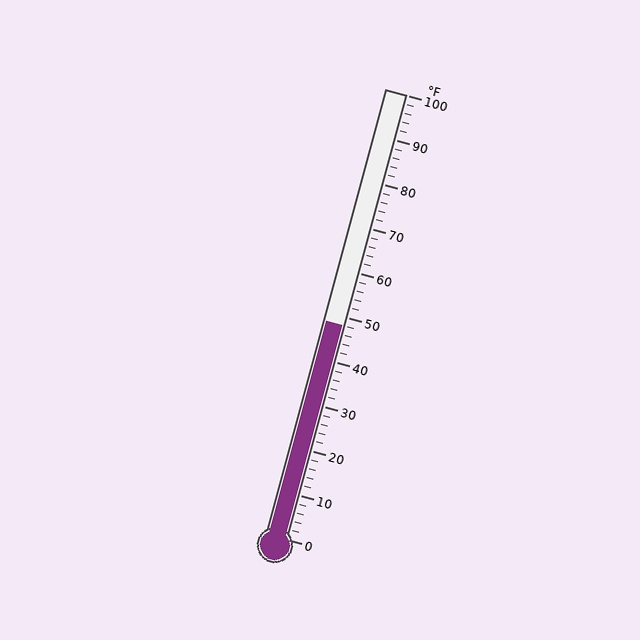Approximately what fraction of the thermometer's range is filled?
The thermometer is filled to approximately 50% of its range.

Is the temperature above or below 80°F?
The temperature is below 80°F.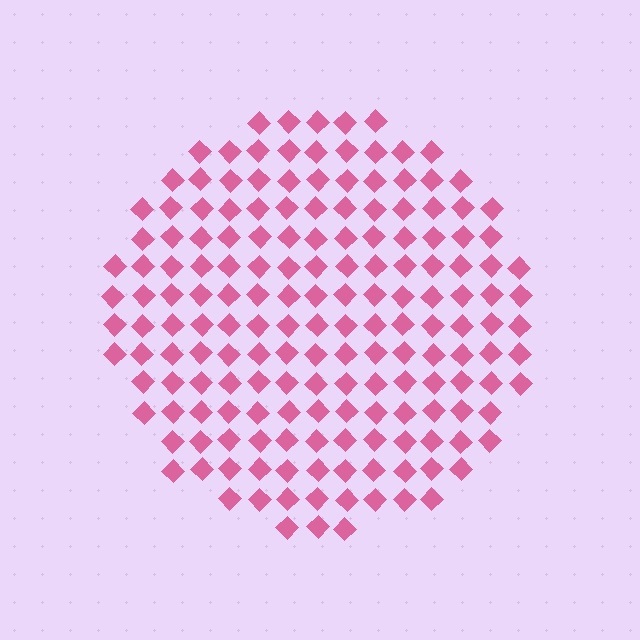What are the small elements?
The small elements are diamonds.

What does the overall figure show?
The overall figure shows a circle.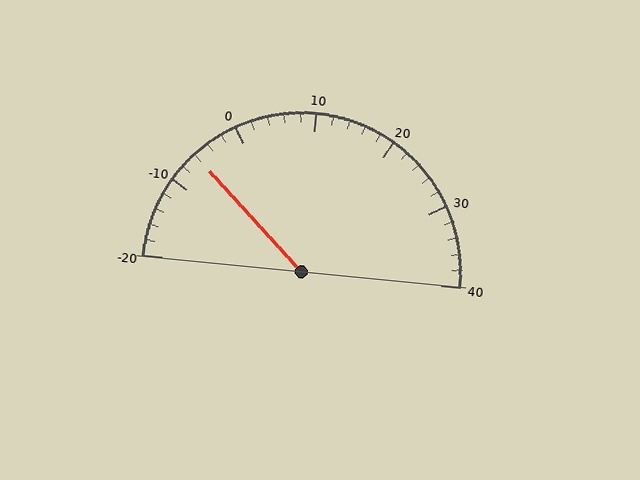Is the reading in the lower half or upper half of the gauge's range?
The reading is in the lower half of the range (-20 to 40).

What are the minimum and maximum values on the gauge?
The gauge ranges from -20 to 40.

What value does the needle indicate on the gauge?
The needle indicates approximately -6.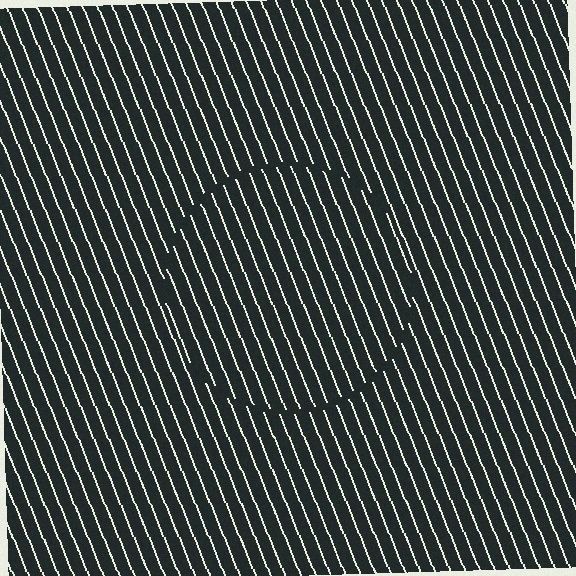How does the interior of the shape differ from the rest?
The interior of the shape contains the same grating, shifted by half a period — the contour is defined by the phase discontinuity where line-ends from the inner and outer gratings abut.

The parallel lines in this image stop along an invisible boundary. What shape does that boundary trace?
An illusory circle. The interior of the shape contains the same grating, shifted by half a period — the contour is defined by the phase discontinuity where line-ends from the inner and outer gratings abut.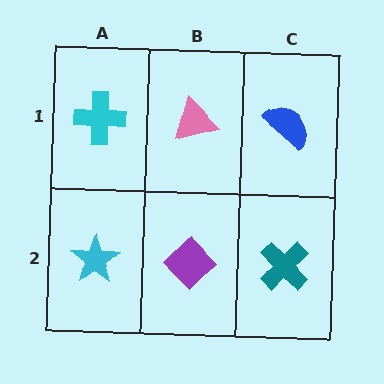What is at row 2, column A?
A cyan star.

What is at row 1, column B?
A pink triangle.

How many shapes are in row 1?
3 shapes.